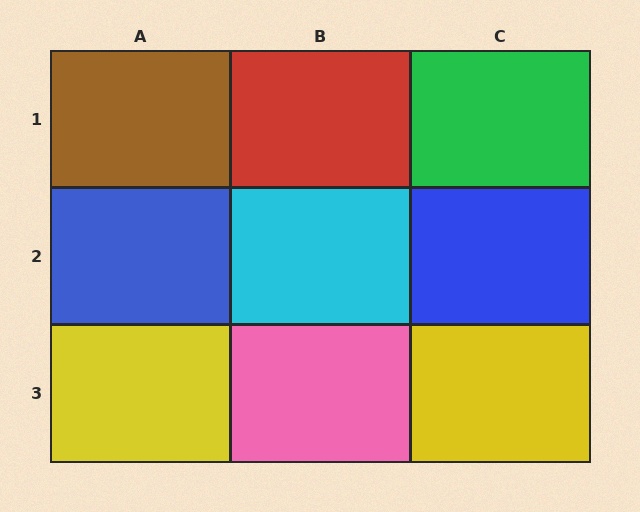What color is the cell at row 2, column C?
Blue.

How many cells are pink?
1 cell is pink.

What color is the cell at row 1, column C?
Green.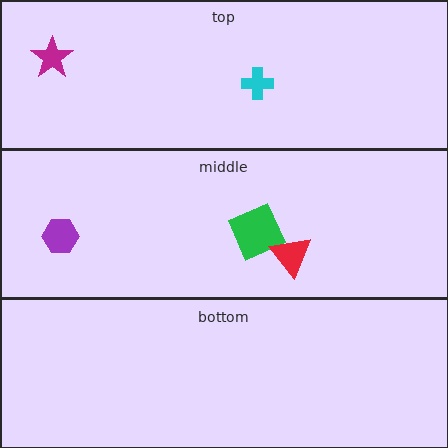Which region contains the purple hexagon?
The middle region.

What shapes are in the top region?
The magenta star, the cyan cross.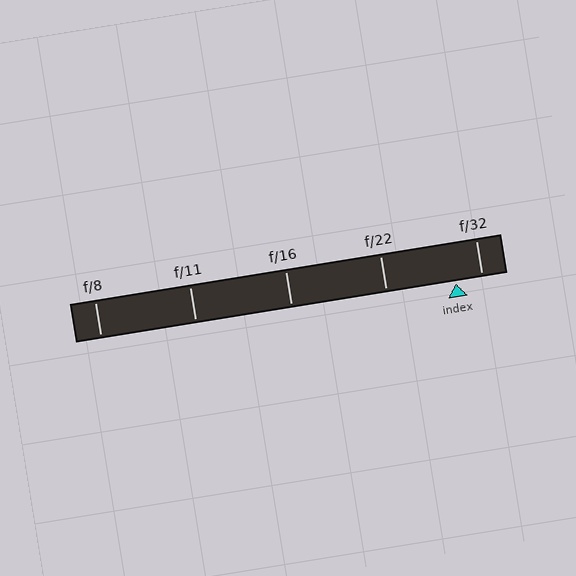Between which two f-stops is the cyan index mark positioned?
The index mark is between f/22 and f/32.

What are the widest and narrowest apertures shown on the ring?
The widest aperture shown is f/8 and the narrowest is f/32.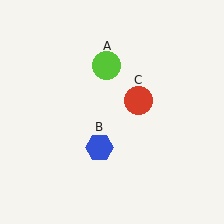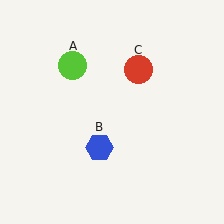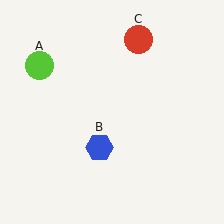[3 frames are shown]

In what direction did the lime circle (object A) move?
The lime circle (object A) moved left.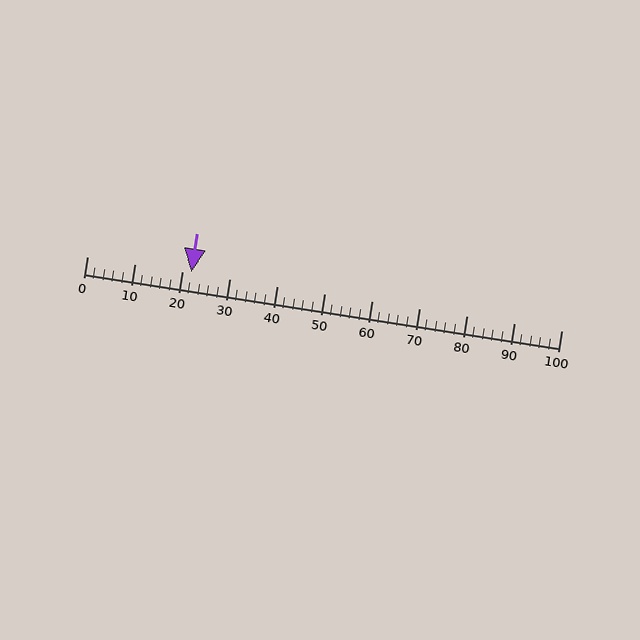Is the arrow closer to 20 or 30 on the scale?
The arrow is closer to 20.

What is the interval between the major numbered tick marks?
The major tick marks are spaced 10 units apart.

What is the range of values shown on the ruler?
The ruler shows values from 0 to 100.